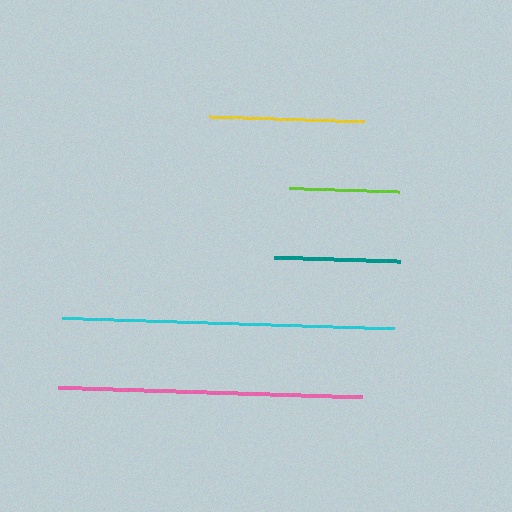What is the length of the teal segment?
The teal segment is approximately 126 pixels long.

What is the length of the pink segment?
The pink segment is approximately 304 pixels long.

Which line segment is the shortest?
The lime line is the shortest at approximately 110 pixels.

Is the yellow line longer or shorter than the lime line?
The yellow line is longer than the lime line.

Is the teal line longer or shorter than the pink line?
The pink line is longer than the teal line.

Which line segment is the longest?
The cyan line is the longest at approximately 332 pixels.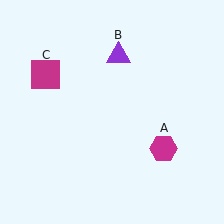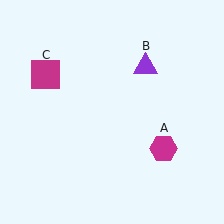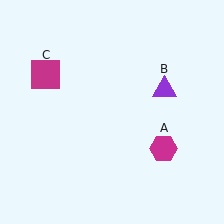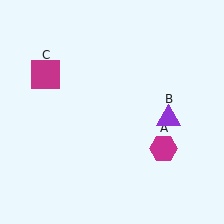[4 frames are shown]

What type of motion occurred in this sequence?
The purple triangle (object B) rotated clockwise around the center of the scene.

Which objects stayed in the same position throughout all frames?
Magenta hexagon (object A) and magenta square (object C) remained stationary.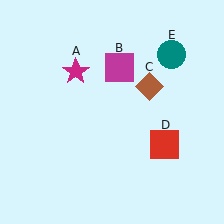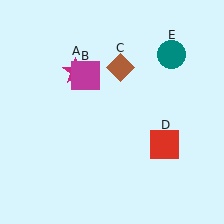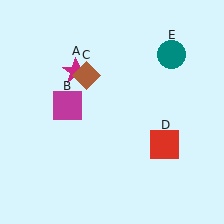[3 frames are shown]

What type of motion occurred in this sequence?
The magenta square (object B), brown diamond (object C) rotated counterclockwise around the center of the scene.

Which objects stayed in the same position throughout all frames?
Magenta star (object A) and red square (object D) and teal circle (object E) remained stationary.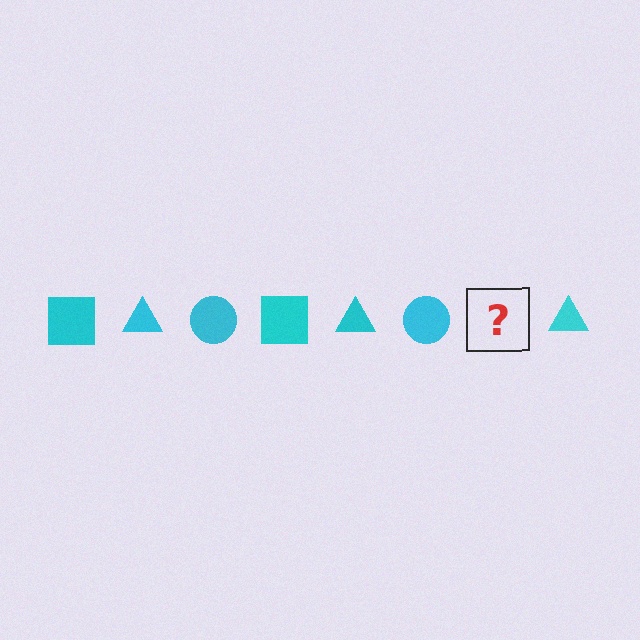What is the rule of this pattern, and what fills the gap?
The rule is that the pattern cycles through square, triangle, circle shapes in cyan. The gap should be filled with a cyan square.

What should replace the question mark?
The question mark should be replaced with a cyan square.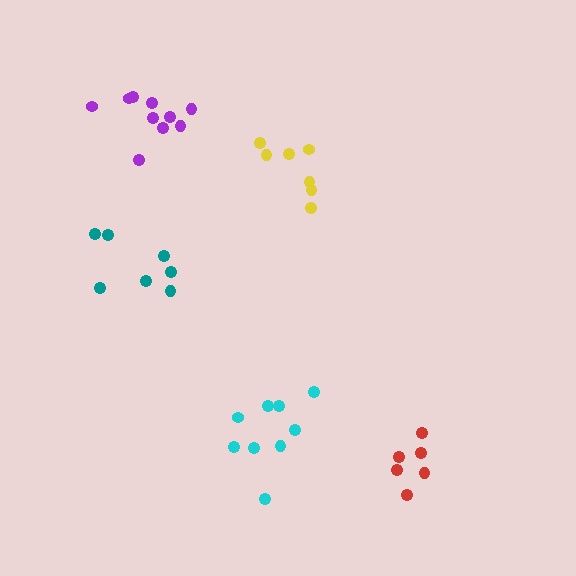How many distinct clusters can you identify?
There are 5 distinct clusters.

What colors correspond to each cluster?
The clusters are colored: red, cyan, purple, teal, yellow.